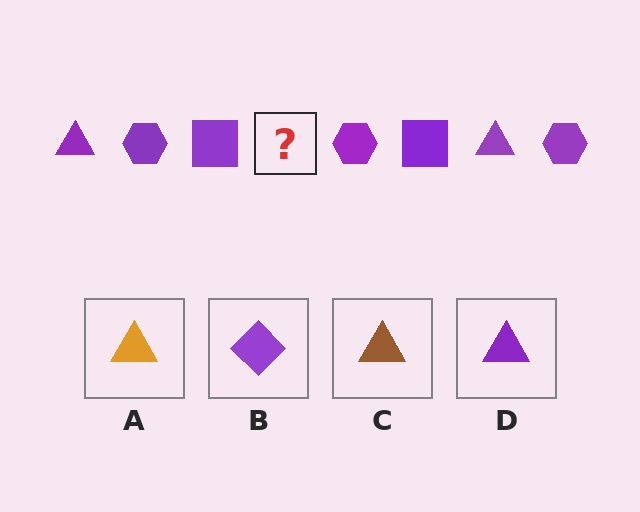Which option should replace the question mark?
Option D.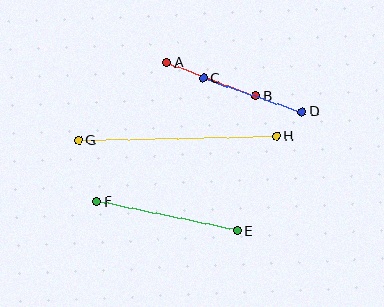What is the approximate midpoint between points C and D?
The midpoint is at approximately (253, 95) pixels.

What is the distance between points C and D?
The distance is approximately 105 pixels.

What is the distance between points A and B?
The distance is approximately 95 pixels.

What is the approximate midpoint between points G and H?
The midpoint is at approximately (178, 138) pixels.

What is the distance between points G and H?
The distance is approximately 198 pixels.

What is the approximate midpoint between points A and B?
The midpoint is at approximately (211, 79) pixels.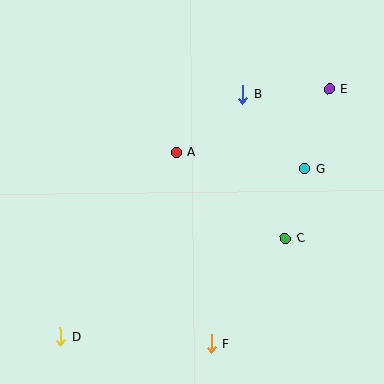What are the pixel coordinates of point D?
Point D is at (60, 337).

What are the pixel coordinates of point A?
Point A is at (176, 153).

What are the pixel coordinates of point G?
Point G is at (305, 169).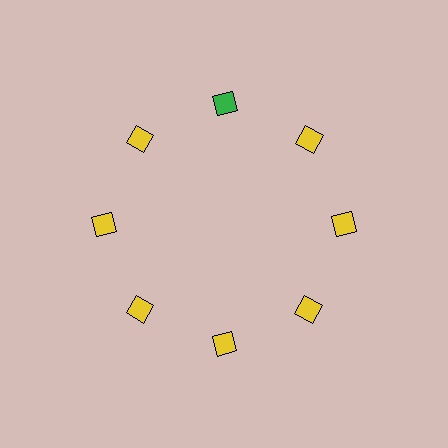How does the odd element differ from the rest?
It has a different color: green instead of yellow.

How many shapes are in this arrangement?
There are 8 shapes arranged in a ring pattern.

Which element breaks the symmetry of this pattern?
The green diamond at roughly the 12 o'clock position breaks the symmetry. All other shapes are yellow diamonds.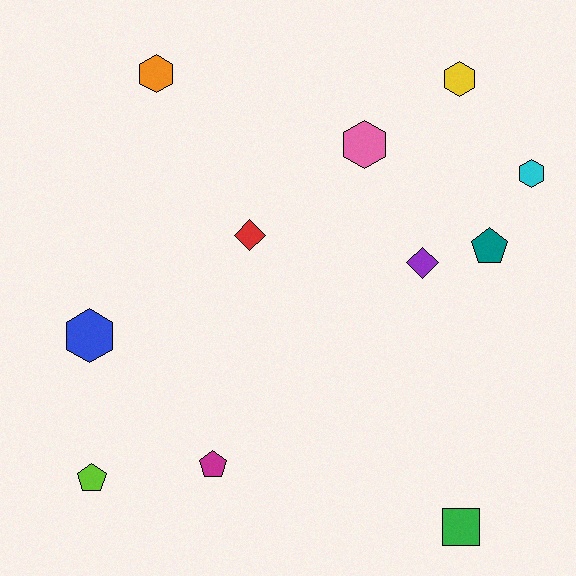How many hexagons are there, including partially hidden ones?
There are 5 hexagons.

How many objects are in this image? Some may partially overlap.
There are 11 objects.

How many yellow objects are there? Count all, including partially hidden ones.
There is 1 yellow object.